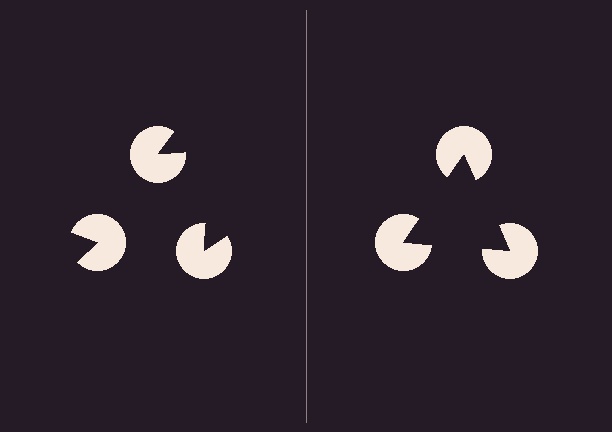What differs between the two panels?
The pac-man discs are positioned identically on both sides; only the wedge orientations differ. On the right they align to a triangle; on the left they are misaligned.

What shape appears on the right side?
An illusory triangle.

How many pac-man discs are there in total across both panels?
6 — 3 on each side.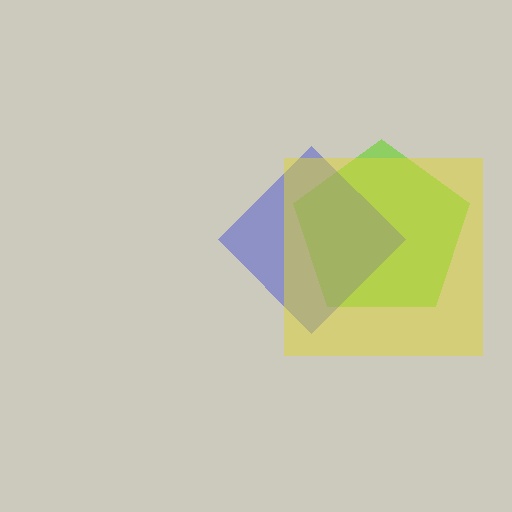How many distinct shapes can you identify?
There are 3 distinct shapes: a lime pentagon, a blue diamond, a yellow square.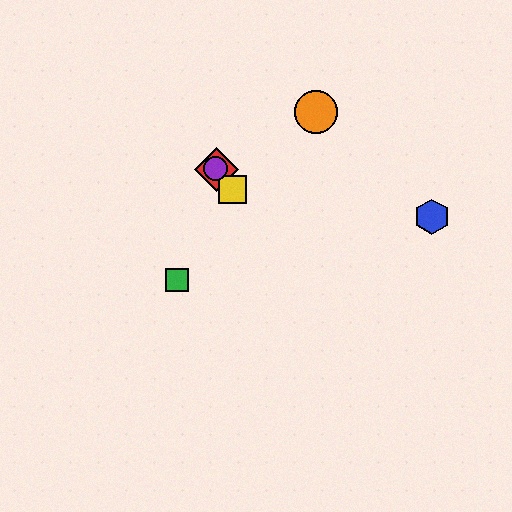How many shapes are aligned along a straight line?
3 shapes (the red diamond, the yellow square, the purple circle) are aligned along a straight line.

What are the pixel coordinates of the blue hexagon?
The blue hexagon is at (432, 217).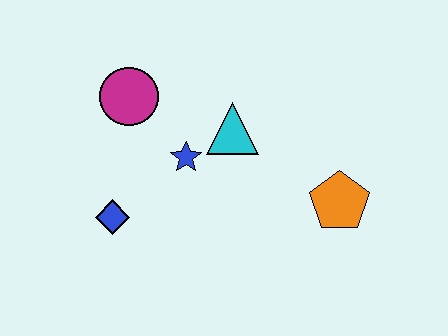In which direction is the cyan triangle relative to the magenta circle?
The cyan triangle is to the right of the magenta circle.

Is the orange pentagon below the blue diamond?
No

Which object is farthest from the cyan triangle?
The blue diamond is farthest from the cyan triangle.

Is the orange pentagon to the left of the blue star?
No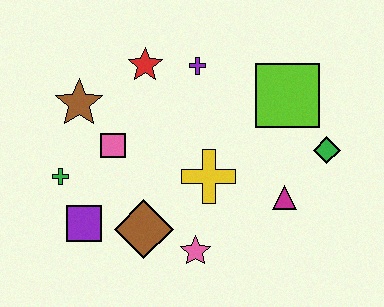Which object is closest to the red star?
The purple cross is closest to the red star.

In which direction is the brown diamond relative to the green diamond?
The brown diamond is to the left of the green diamond.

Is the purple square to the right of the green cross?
Yes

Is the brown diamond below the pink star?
No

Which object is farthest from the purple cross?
The purple square is farthest from the purple cross.